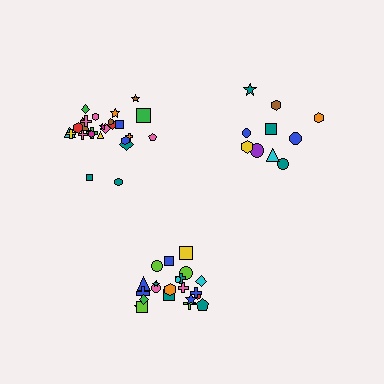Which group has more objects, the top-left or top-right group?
The top-left group.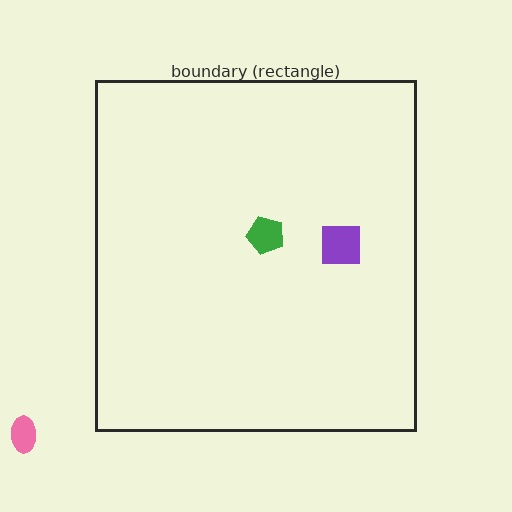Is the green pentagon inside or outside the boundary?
Inside.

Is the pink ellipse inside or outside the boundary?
Outside.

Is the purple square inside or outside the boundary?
Inside.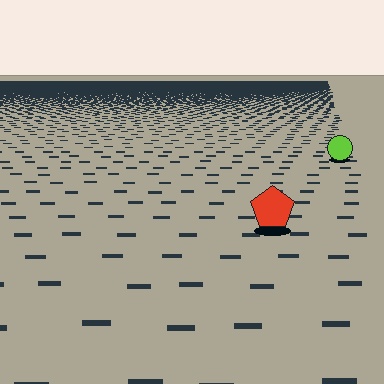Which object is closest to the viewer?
The red pentagon is closest. The texture marks near it are larger and more spread out.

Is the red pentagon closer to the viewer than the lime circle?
Yes. The red pentagon is closer — you can tell from the texture gradient: the ground texture is coarser near it.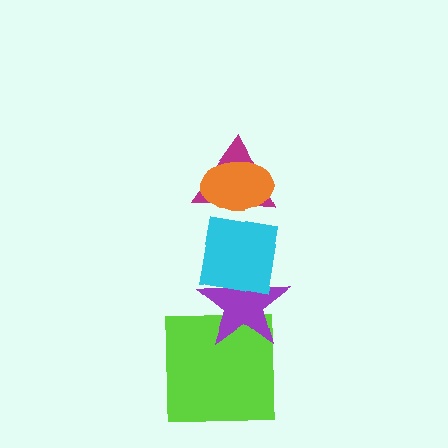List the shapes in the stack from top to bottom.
From top to bottom: the orange ellipse, the magenta triangle, the cyan square, the purple star, the lime square.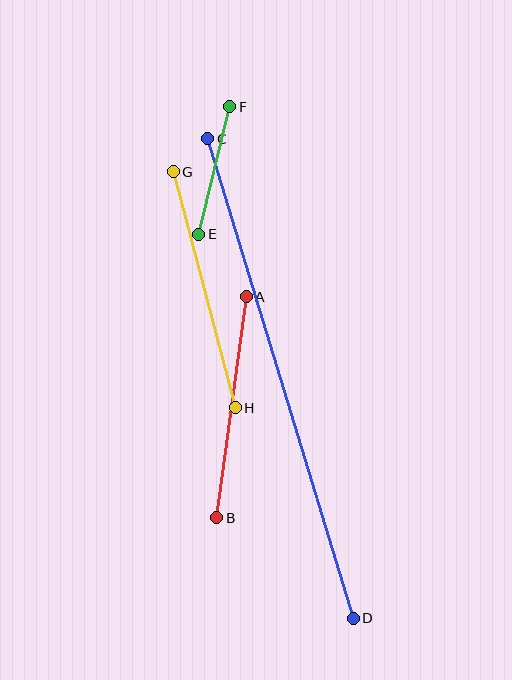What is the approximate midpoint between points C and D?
The midpoint is at approximately (281, 378) pixels.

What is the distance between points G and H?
The distance is approximately 244 pixels.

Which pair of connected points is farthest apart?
Points C and D are farthest apart.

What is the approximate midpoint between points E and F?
The midpoint is at approximately (214, 170) pixels.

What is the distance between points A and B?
The distance is approximately 223 pixels.